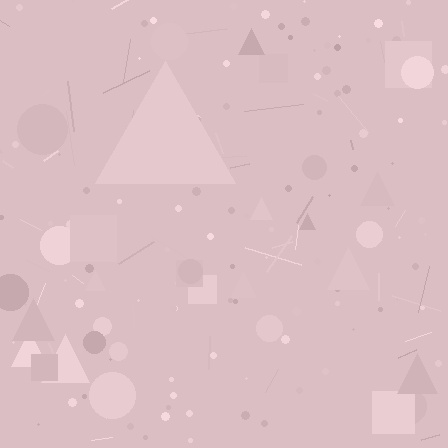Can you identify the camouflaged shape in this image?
The camouflaged shape is a triangle.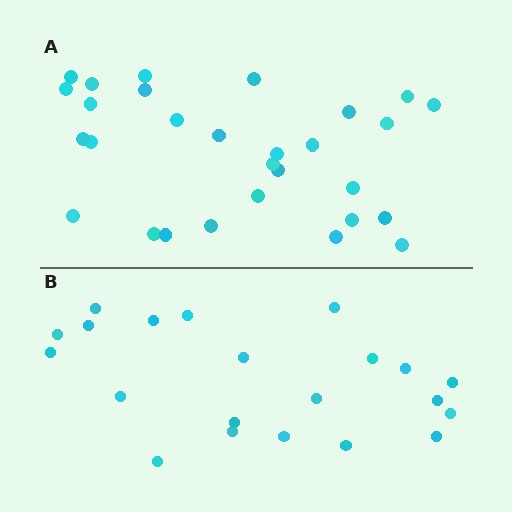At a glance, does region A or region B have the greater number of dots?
Region A (the top region) has more dots.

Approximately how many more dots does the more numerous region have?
Region A has roughly 8 or so more dots than region B.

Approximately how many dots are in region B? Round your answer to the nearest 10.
About 20 dots. (The exact count is 21, which rounds to 20.)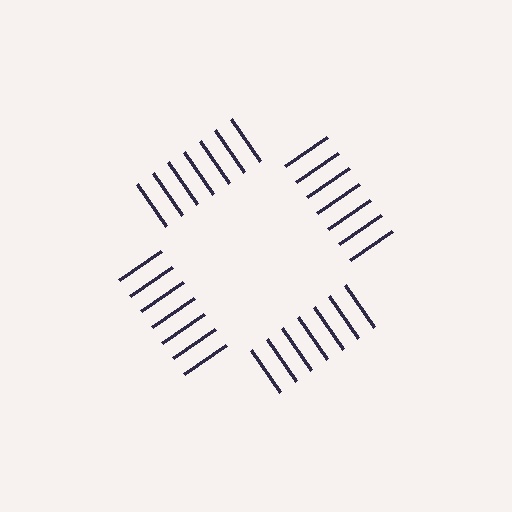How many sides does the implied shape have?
4 sides — the line-ends trace a square.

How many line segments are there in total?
28 — 7 along each of the 4 edges.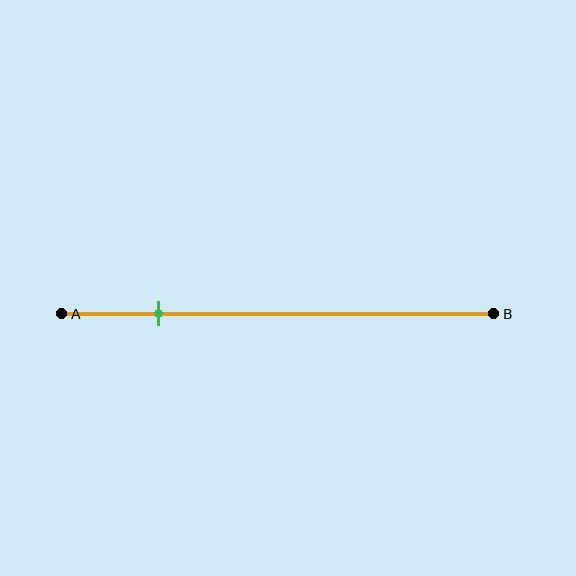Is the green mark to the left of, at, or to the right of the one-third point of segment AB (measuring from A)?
The green mark is to the left of the one-third point of segment AB.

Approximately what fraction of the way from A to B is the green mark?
The green mark is approximately 20% of the way from A to B.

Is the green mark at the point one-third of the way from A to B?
No, the mark is at about 20% from A, not at the 33% one-third point.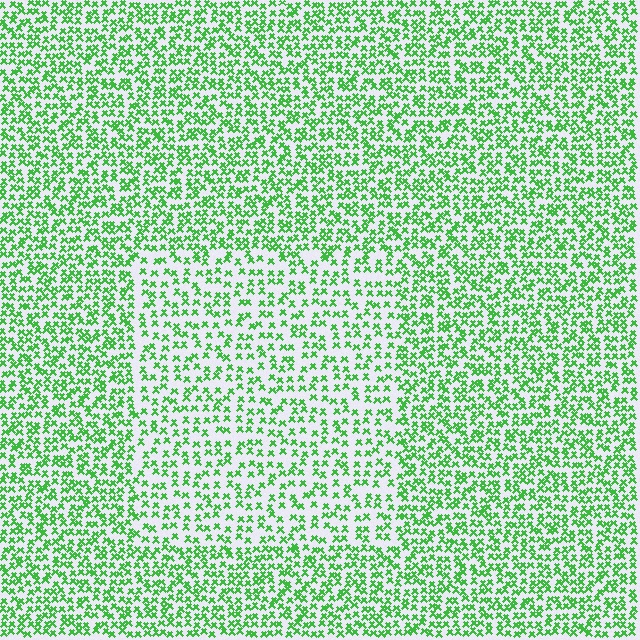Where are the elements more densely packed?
The elements are more densely packed outside the rectangle boundary.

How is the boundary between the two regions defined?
The boundary is defined by a change in element density (approximately 1.6x ratio). All elements are the same color, size, and shape.